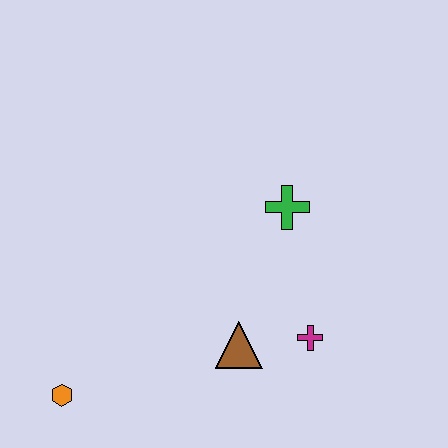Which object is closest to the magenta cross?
The brown triangle is closest to the magenta cross.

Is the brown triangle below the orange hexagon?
No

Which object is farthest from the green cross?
The orange hexagon is farthest from the green cross.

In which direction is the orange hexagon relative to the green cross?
The orange hexagon is to the left of the green cross.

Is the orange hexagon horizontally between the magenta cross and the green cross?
No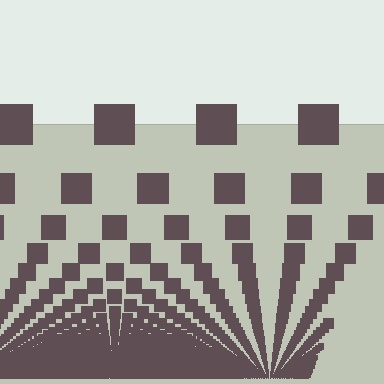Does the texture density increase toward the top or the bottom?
Density increases toward the bottom.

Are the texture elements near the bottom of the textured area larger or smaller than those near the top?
Smaller. The gradient is inverted — elements near the bottom are smaller and denser.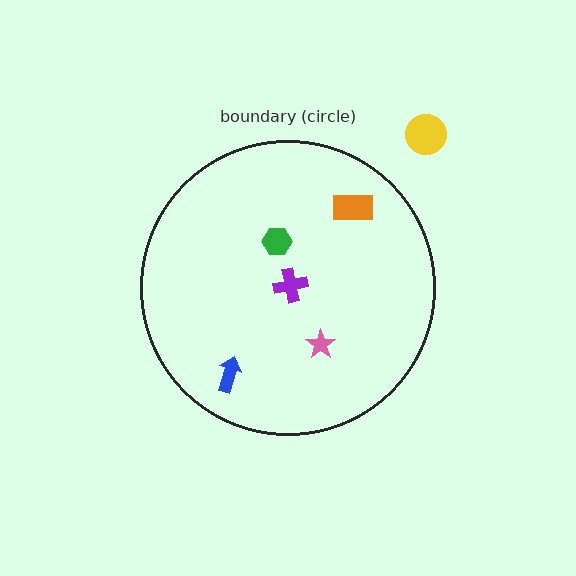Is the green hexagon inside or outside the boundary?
Inside.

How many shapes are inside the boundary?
5 inside, 1 outside.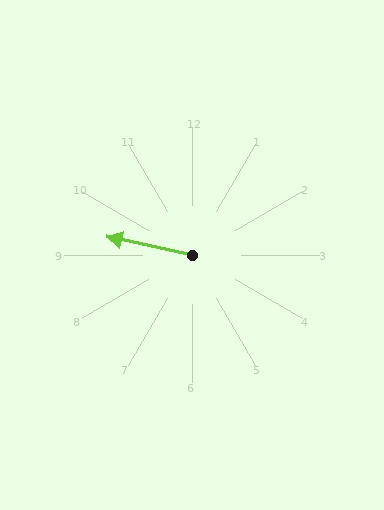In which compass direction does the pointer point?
West.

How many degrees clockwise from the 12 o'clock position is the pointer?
Approximately 282 degrees.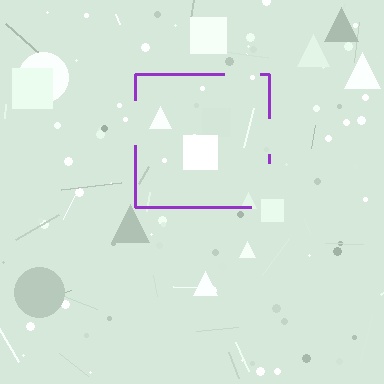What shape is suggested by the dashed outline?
The dashed outline suggests a square.